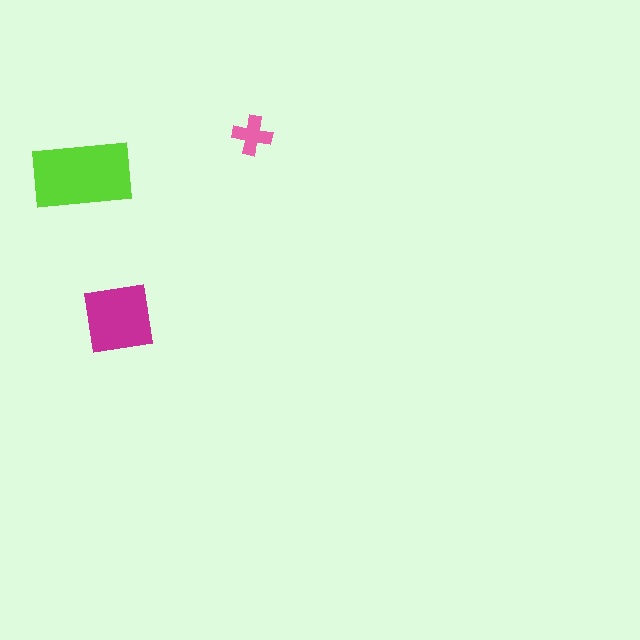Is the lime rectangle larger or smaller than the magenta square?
Larger.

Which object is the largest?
The lime rectangle.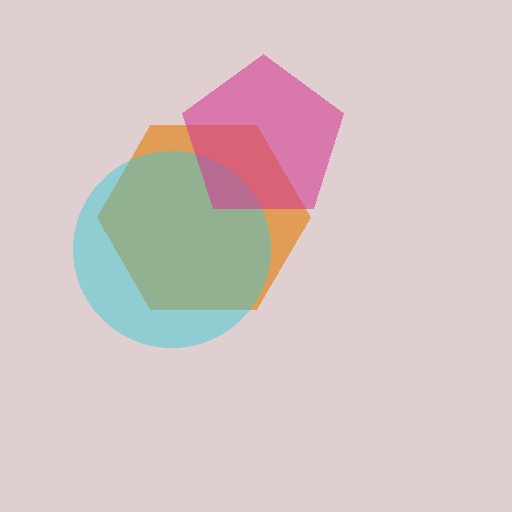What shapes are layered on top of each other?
The layered shapes are: an orange hexagon, a cyan circle, a magenta pentagon.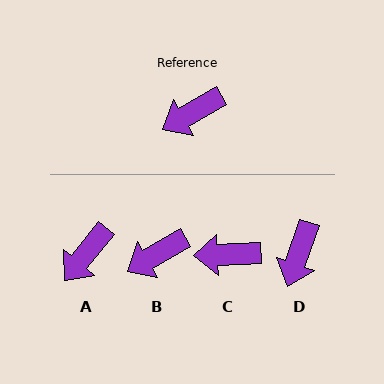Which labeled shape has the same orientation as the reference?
B.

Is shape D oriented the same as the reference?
No, it is off by about 41 degrees.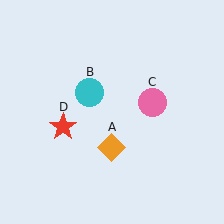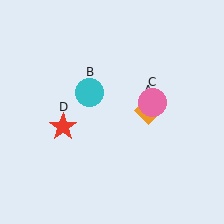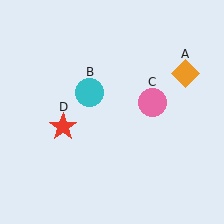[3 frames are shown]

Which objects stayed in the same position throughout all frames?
Cyan circle (object B) and pink circle (object C) and red star (object D) remained stationary.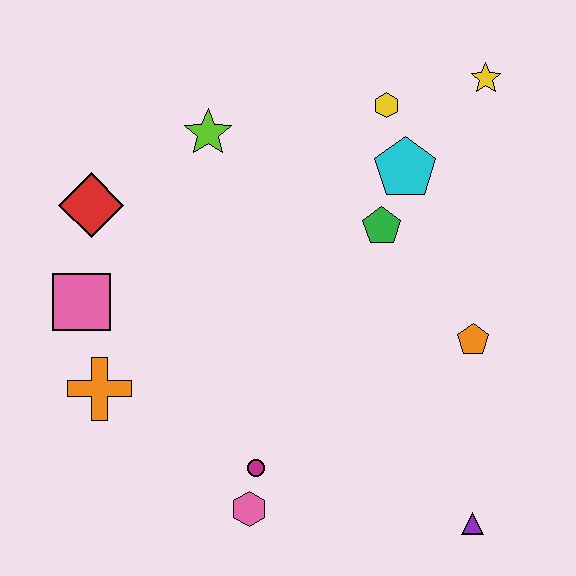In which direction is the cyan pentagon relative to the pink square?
The cyan pentagon is to the right of the pink square.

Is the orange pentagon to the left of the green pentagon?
No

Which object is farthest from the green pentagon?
The orange cross is farthest from the green pentagon.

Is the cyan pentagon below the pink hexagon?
No